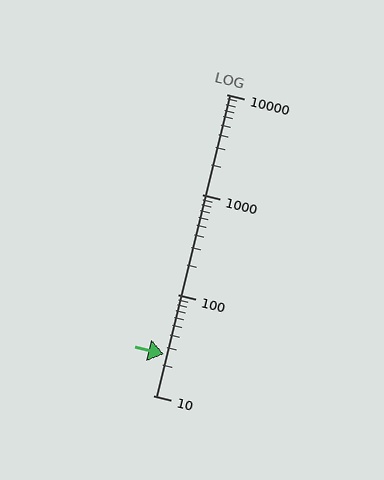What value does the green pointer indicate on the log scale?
The pointer indicates approximately 26.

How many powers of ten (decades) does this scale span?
The scale spans 3 decades, from 10 to 10000.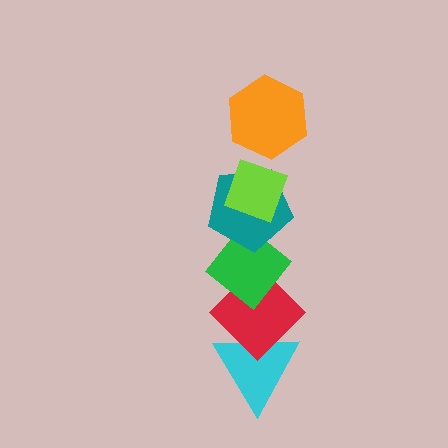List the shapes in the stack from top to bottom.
From top to bottom: the orange hexagon, the lime diamond, the teal pentagon, the green diamond, the red diamond, the cyan triangle.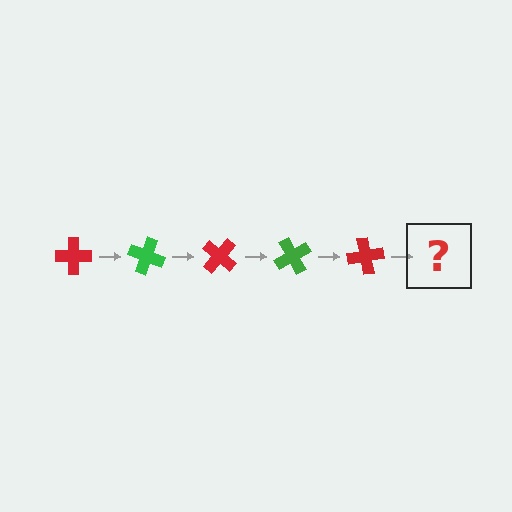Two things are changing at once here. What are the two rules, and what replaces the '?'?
The two rules are that it rotates 20 degrees each step and the color cycles through red and green. The '?' should be a green cross, rotated 100 degrees from the start.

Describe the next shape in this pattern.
It should be a green cross, rotated 100 degrees from the start.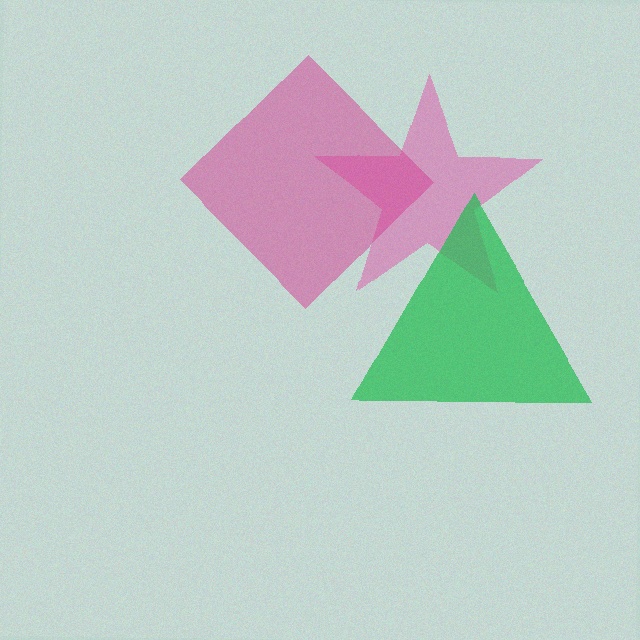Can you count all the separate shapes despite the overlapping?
Yes, there are 3 separate shapes.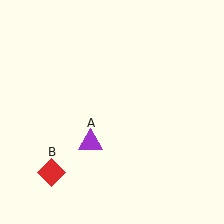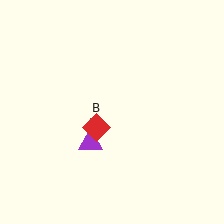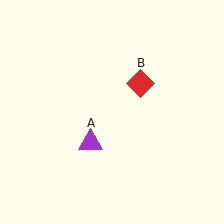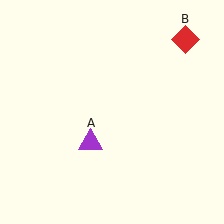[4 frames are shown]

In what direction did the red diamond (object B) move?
The red diamond (object B) moved up and to the right.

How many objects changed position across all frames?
1 object changed position: red diamond (object B).